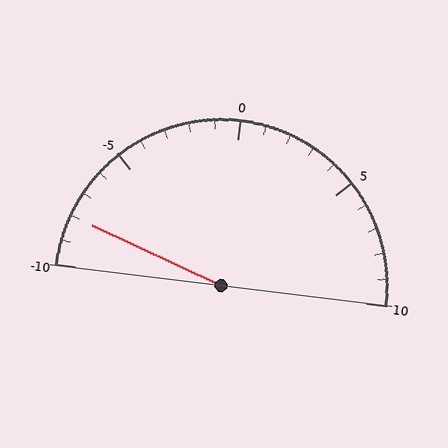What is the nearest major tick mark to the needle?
The nearest major tick mark is -10.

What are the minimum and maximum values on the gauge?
The gauge ranges from -10 to 10.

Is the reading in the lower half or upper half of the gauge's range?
The reading is in the lower half of the range (-10 to 10).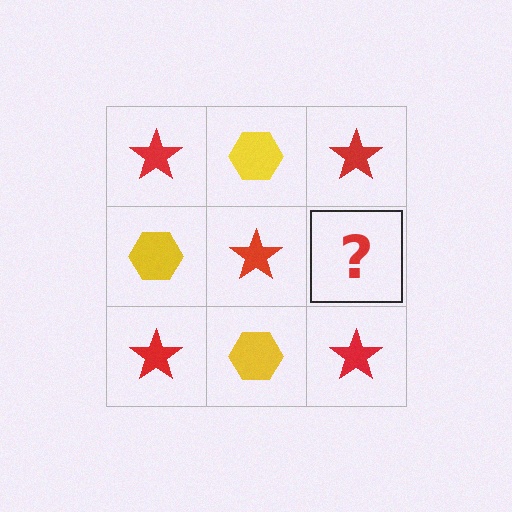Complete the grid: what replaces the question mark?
The question mark should be replaced with a yellow hexagon.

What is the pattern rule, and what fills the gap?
The rule is that it alternates red star and yellow hexagon in a checkerboard pattern. The gap should be filled with a yellow hexagon.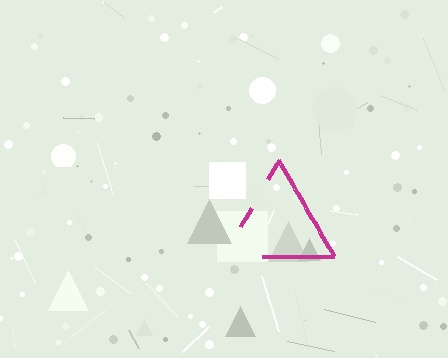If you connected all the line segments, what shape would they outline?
They would outline a triangle.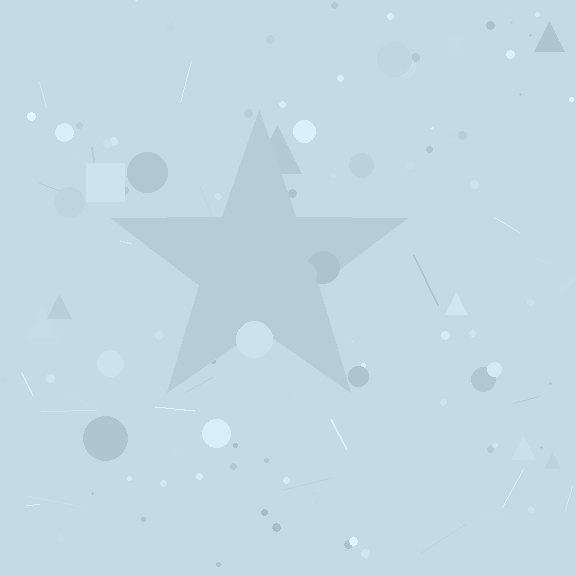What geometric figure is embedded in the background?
A star is embedded in the background.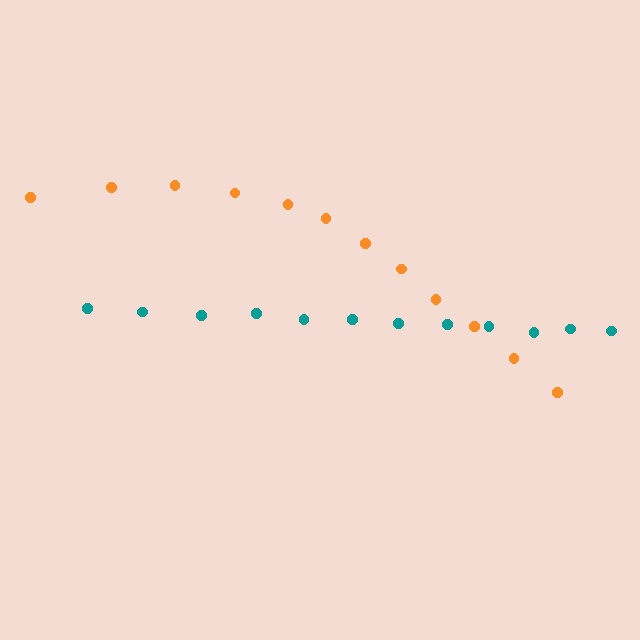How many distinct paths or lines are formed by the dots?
There are 2 distinct paths.